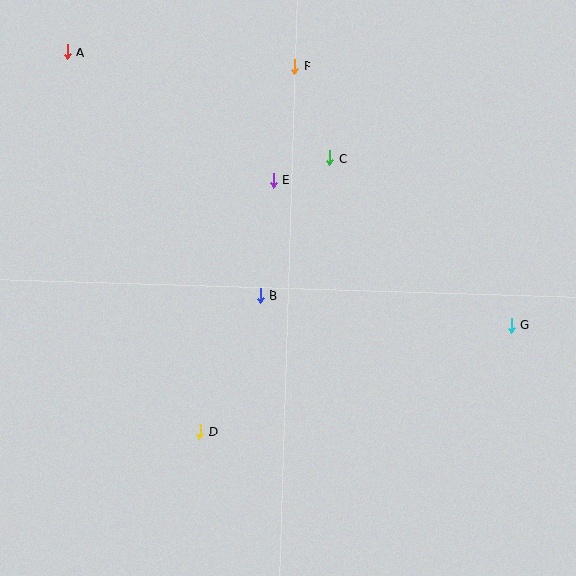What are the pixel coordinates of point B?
Point B is at (260, 295).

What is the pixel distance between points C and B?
The distance between C and B is 154 pixels.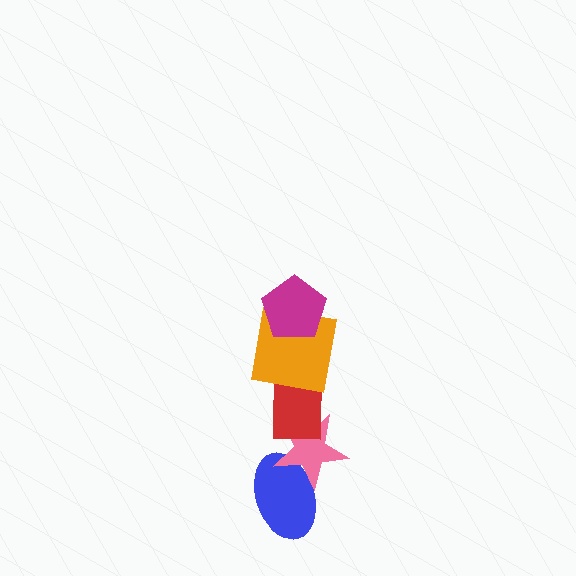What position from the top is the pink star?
The pink star is 4th from the top.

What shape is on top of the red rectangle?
The orange square is on top of the red rectangle.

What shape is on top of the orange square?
The magenta pentagon is on top of the orange square.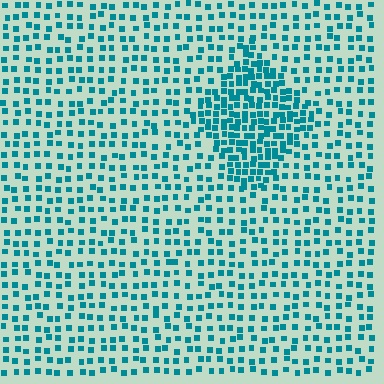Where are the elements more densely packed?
The elements are more densely packed inside the diamond boundary.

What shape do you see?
I see a diamond.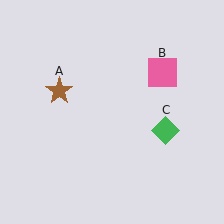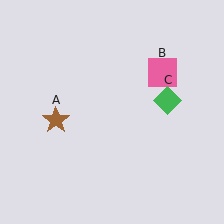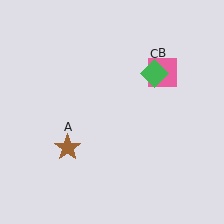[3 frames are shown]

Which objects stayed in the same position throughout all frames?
Pink square (object B) remained stationary.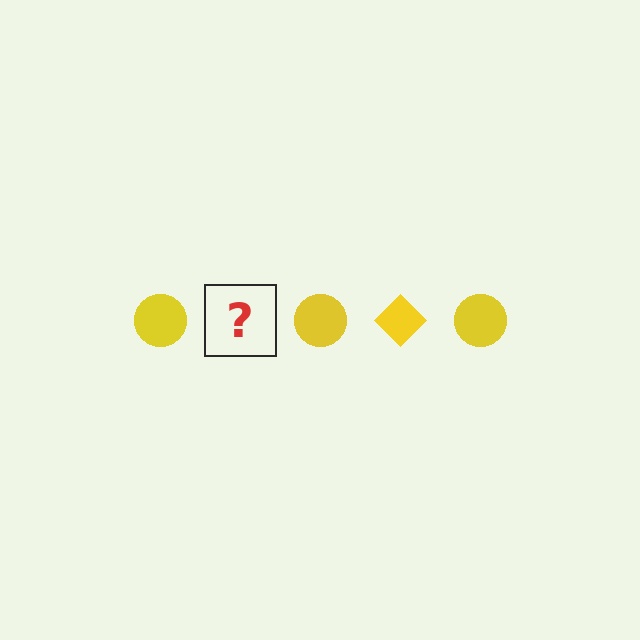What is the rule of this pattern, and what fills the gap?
The rule is that the pattern cycles through circle, diamond shapes in yellow. The gap should be filled with a yellow diamond.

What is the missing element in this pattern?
The missing element is a yellow diamond.